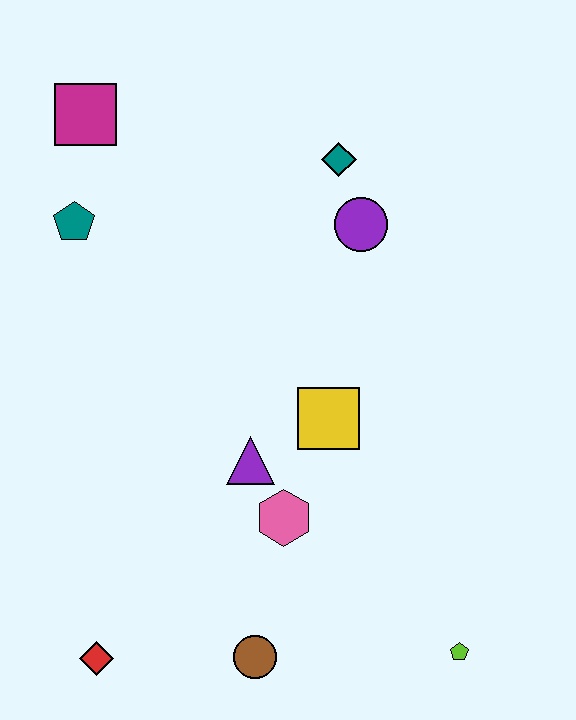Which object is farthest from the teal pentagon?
The lime pentagon is farthest from the teal pentagon.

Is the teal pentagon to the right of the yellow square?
No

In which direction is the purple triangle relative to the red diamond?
The purple triangle is above the red diamond.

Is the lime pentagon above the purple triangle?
No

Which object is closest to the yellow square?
The purple triangle is closest to the yellow square.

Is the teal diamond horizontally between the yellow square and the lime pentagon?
Yes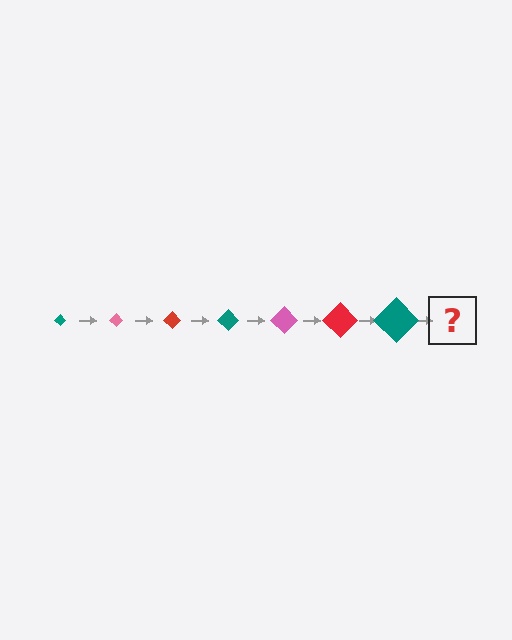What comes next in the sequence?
The next element should be a pink diamond, larger than the previous one.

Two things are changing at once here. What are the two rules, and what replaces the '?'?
The two rules are that the diamond grows larger each step and the color cycles through teal, pink, and red. The '?' should be a pink diamond, larger than the previous one.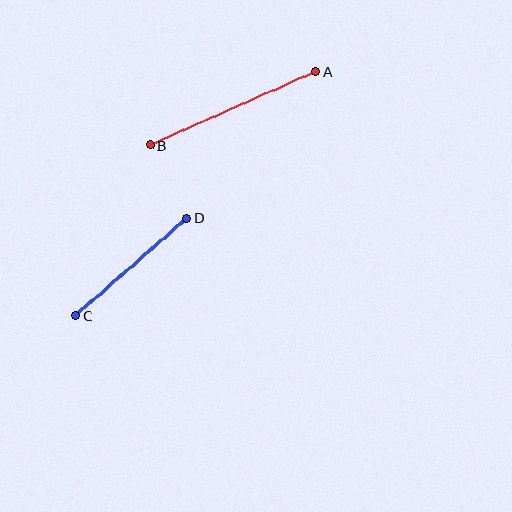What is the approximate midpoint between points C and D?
The midpoint is at approximately (131, 267) pixels.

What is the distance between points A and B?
The distance is approximately 181 pixels.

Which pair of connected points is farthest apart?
Points A and B are farthest apart.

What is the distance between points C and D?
The distance is approximately 148 pixels.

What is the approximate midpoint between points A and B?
The midpoint is at approximately (233, 108) pixels.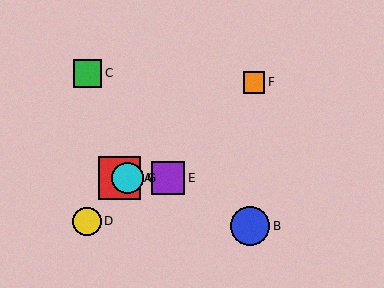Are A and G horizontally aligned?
Yes, both are at y≈178.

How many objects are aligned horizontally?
3 objects (A, E, G) are aligned horizontally.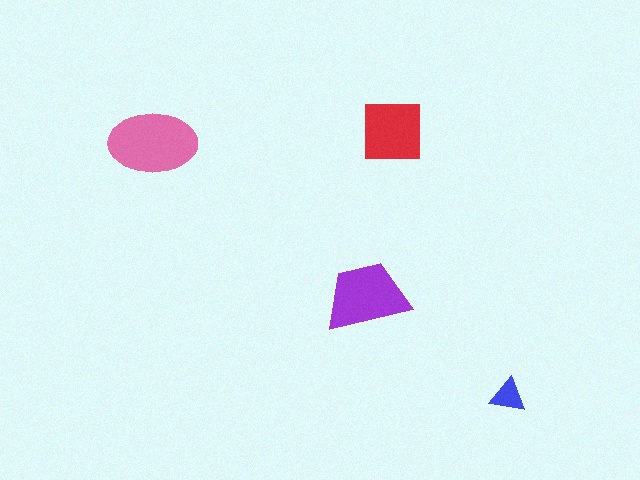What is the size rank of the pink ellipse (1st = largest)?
1st.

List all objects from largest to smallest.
The pink ellipse, the purple trapezoid, the red square, the blue triangle.